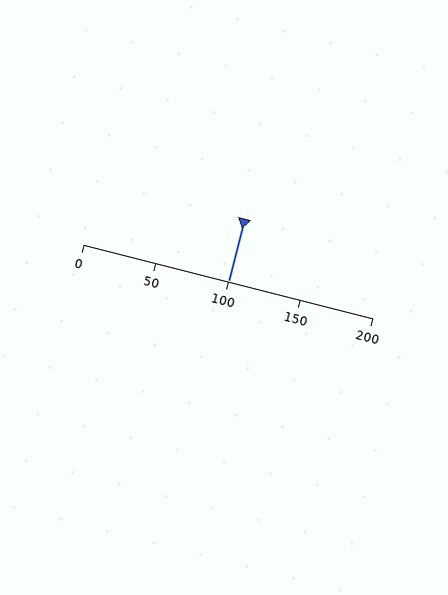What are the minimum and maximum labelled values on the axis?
The axis runs from 0 to 200.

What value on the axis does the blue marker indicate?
The marker indicates approximately 100.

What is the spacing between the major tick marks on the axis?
The major ticks are spaced 50 apart.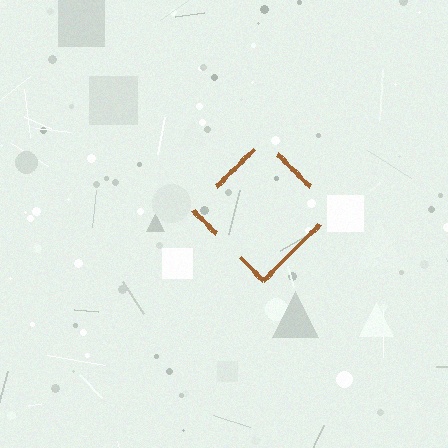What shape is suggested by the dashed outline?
The dashed outline suggests a diamond.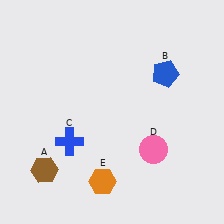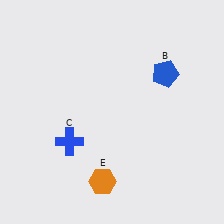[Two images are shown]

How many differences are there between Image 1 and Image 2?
There are 2 differences between the two images.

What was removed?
The brown hexagon (A), the pink circle (D) were removed in Image 2.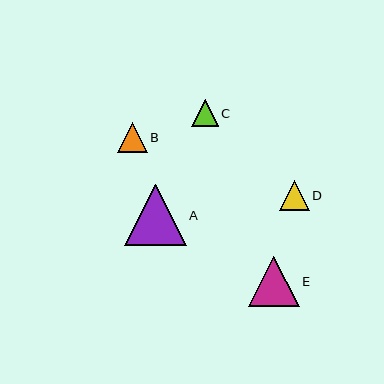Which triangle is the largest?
Triangle A is the largest with a size of approximately 61 pixels.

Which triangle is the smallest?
Triangle C is the smallest with a size of approximately 27 pixels.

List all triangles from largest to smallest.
From largest to smallest: A, E, B, D, C.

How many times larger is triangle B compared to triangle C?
Triangle B is approximately 1.1 times the size of triangle C.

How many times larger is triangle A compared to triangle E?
Triangle A is approximately 1.2 times the size of triangle E.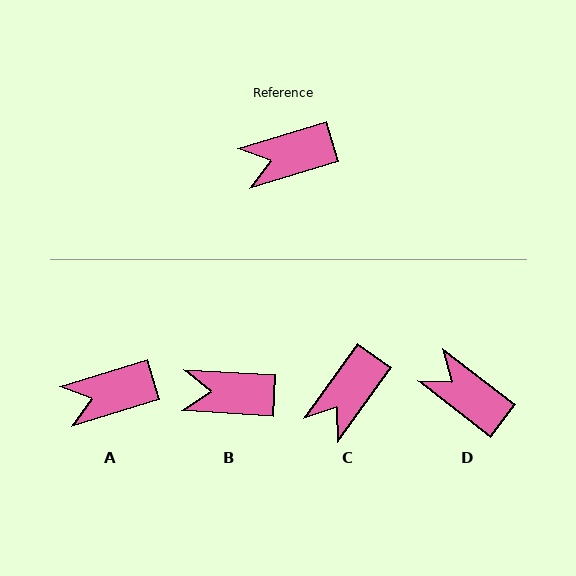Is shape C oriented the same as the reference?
No, it is off by about 37 degrees.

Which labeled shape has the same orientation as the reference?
A.